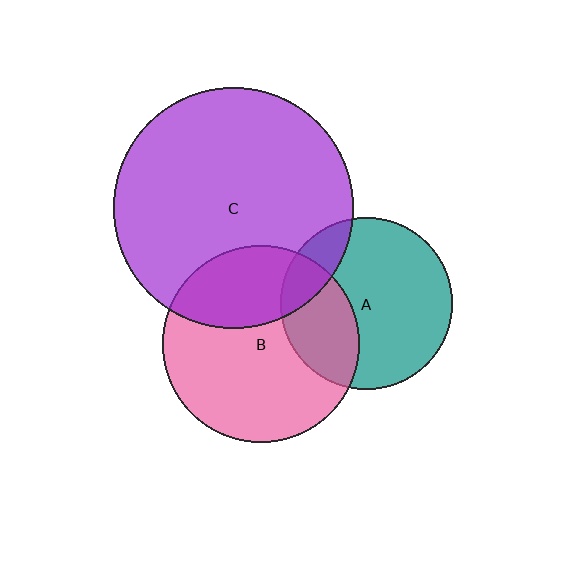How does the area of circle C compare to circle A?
Approximately 2.0 times.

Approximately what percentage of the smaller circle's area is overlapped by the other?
Approximately 30%.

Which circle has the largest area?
Circle C (purple).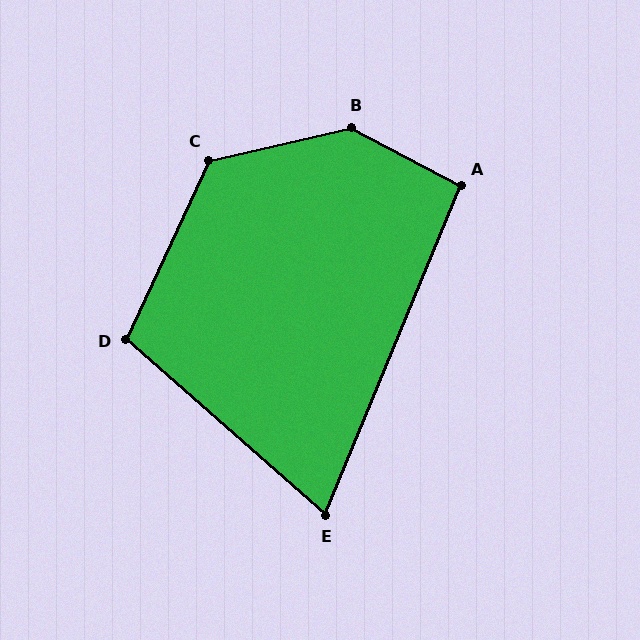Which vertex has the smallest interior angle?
E, at approximately 71 degrees.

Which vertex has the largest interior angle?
B, at approximately 139 degrees.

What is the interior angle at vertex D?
Approximately 107 degrees (obtuse).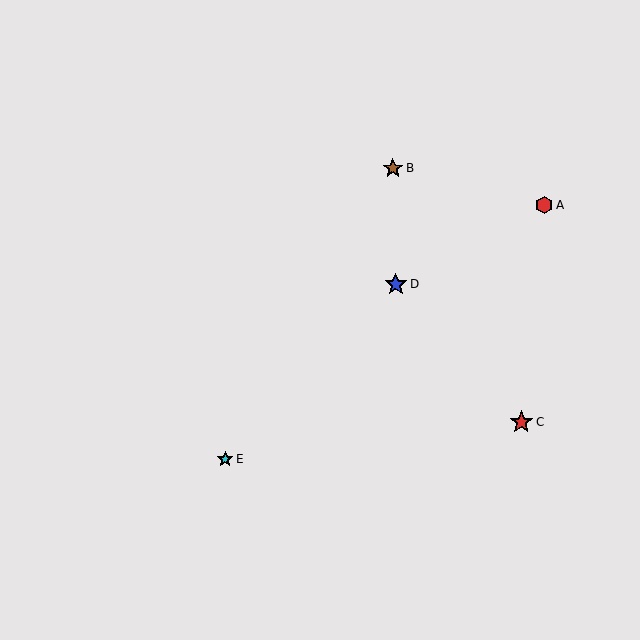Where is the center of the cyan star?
The center of the cyan star is at (225, 459).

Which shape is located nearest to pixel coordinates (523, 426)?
The red star (labeled C) at (521, 422) is nearest to that location.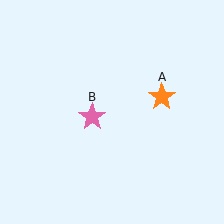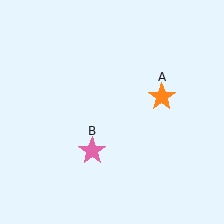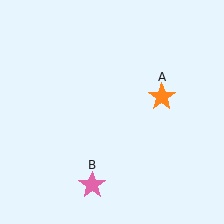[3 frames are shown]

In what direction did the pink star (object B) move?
The pink star (object B) moved down.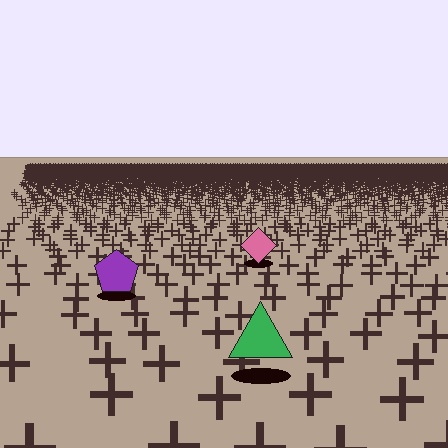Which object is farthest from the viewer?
The pink diamond is farthest from the viewer. It appears smaller and the ground texture around it is denser.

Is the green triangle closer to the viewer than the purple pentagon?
Yes. The green triangle is closer — you can tell from the texture gradient: the ground texture is coarser near it.